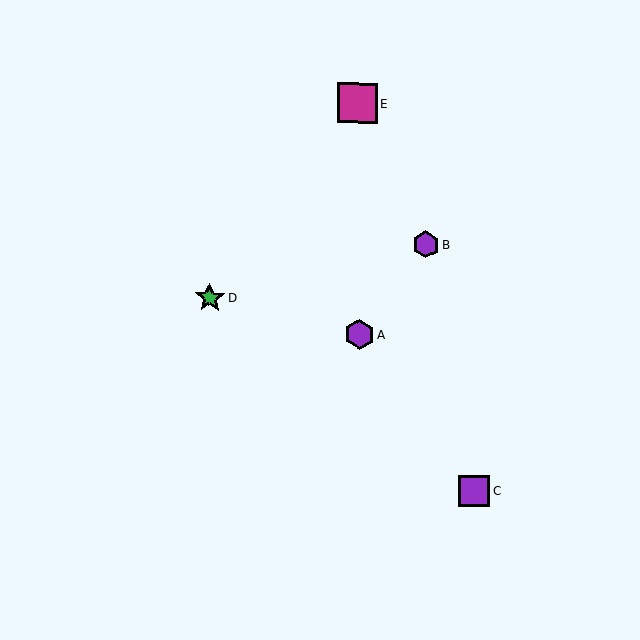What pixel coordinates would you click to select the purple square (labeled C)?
Click at (474, 491) to select the purple square C.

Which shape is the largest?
The magenta square (labeled E) is the largest.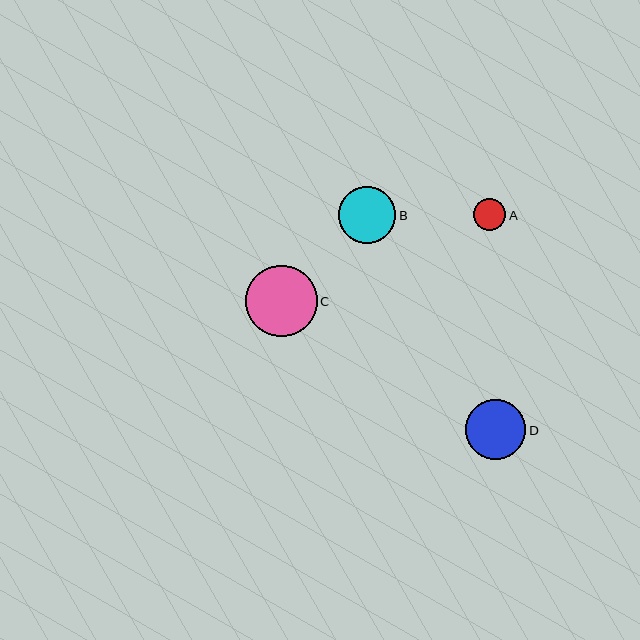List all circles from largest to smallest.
From largest to smallest: C, D, B, A.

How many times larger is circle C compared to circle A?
Circle C is approximately 2.2 times the size of circle A.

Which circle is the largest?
Circle C is the largest with a size of approximately 71 pixels.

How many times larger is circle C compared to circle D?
Circle C is approximately 1.2 times the size of circle D.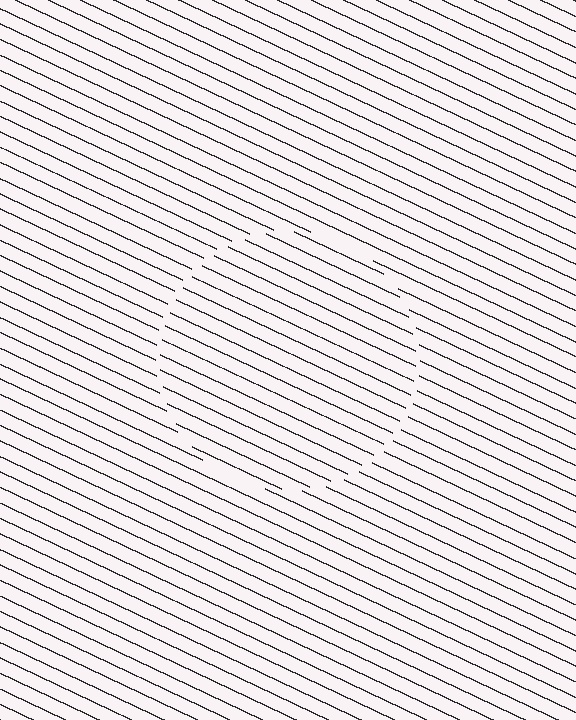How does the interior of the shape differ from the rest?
The interior of the shape contains the same grating, shifted by half a period — the contour is defined by the phase discontinuity where line-ends from the inner and outer gratings abut.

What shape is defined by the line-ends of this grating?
An illusory circle. The interior of the shape contains the same grating, shifted by half a period — the contour is defined by the phase discontinuity where line-ends from the inner and outer gratings abut.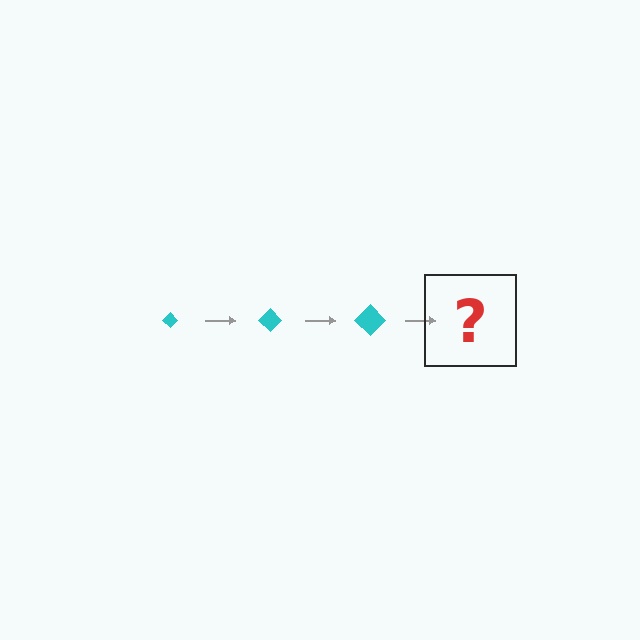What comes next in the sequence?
The next element should be a cyan diamond, larger than the previous one.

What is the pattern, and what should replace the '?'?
The pattern is that the diamond gets progressively larger each step. The '?' should be a cyan diamond, larger than the previous one.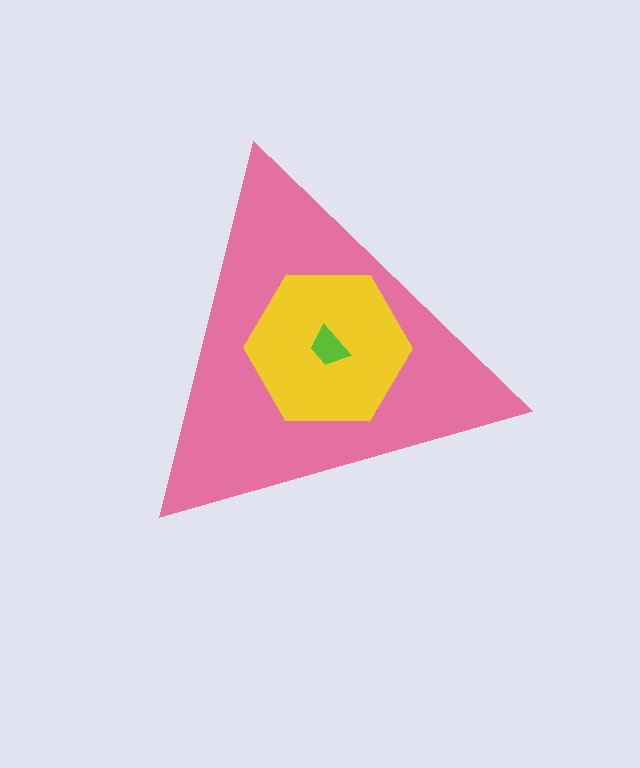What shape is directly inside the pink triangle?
The yellow hexagon.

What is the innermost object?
The lime trapezoid.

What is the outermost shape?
The pink triangle.